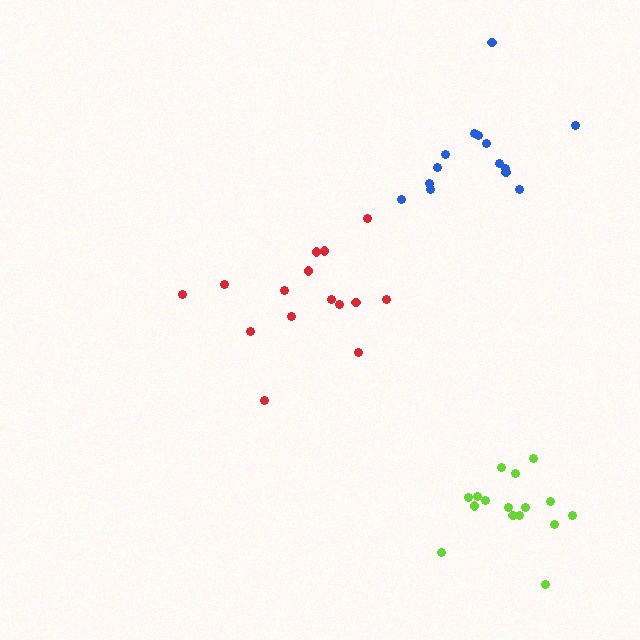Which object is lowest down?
The lime cluster is bottommost.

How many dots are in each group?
Group 1: 15 dots, Group 2: 16 dots, Group 3: 14 dots (45 total).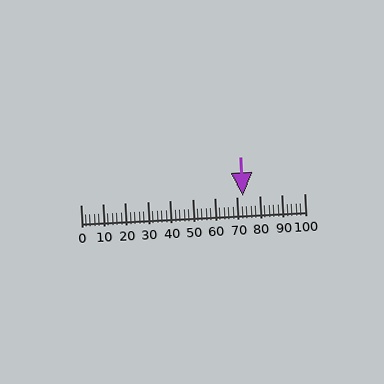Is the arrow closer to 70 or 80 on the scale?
The arrow is closer to 70.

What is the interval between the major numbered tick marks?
The major tick marks are spaced 10 units apart.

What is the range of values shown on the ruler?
The ruler shows values from 0 to 100.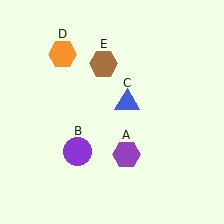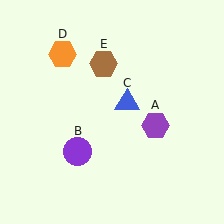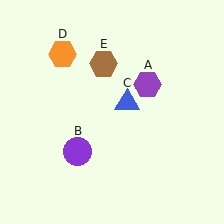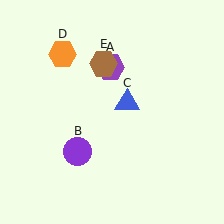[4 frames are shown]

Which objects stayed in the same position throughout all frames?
Purple circle (object B) and blue triangle (object C) and orange hexagon (object D) and brown hexagon (object E) remained stationary.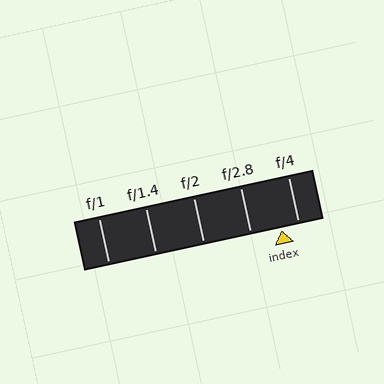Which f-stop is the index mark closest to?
The index mark is closest to f/4.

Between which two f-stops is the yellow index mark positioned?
The index mark is between f/2.8 and f/4.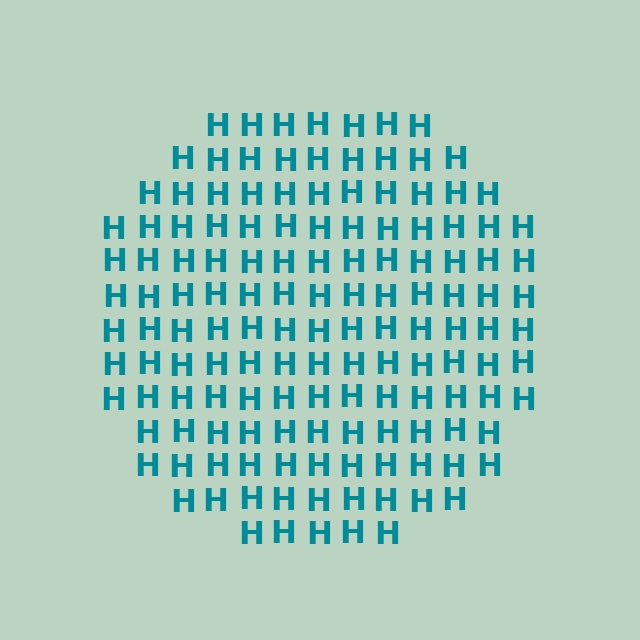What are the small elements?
The small elements are letter H's.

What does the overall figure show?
The overall figure shows a circle.